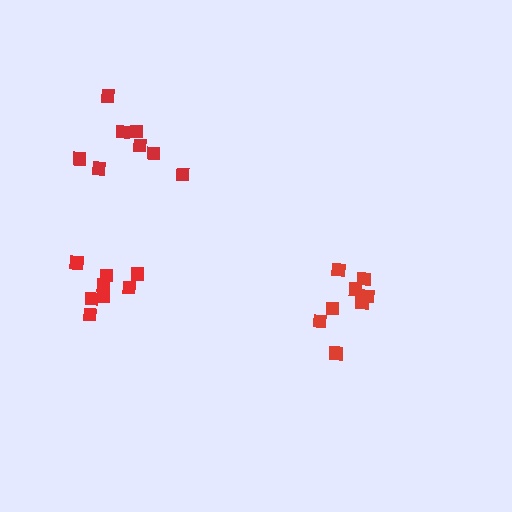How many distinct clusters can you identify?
There are 3 distinct clusters.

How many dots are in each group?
Group 1: 8 dots, Group 2: 8 dots, Group 3: 8 dots (24 total).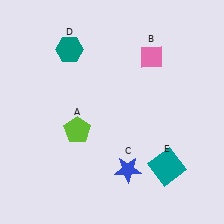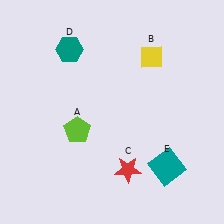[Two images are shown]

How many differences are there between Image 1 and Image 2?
There are 2 differences between the two images.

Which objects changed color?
B changed from pink to yellow. C changed from blue to red.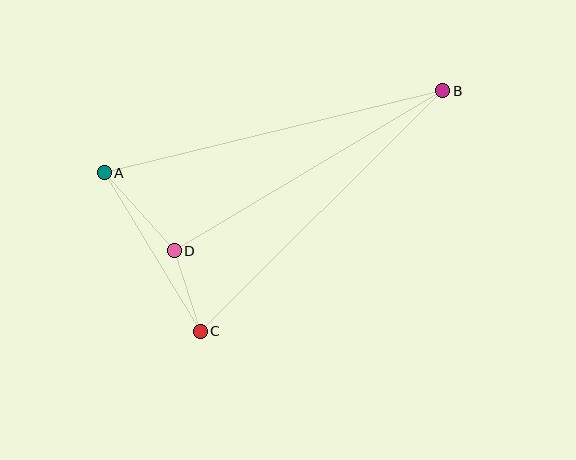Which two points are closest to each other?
Points C and D are closest to each other.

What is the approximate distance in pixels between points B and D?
The distance between B and D is approximately 313 pixels.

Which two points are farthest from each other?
Points A and B are farthest from each other.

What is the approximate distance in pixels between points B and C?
The distance between B and C is approximately 342 pixels.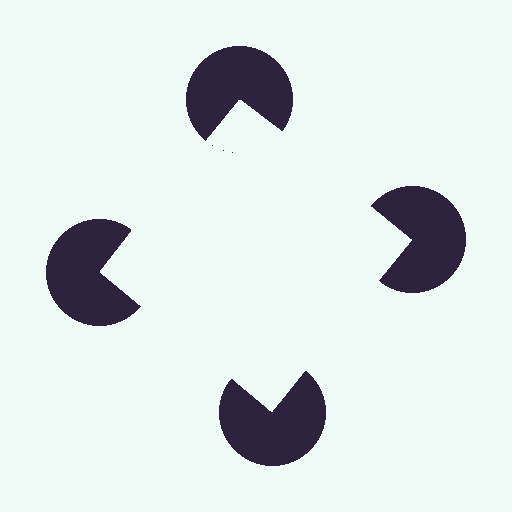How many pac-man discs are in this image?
There are 4 — one at each vertex of the illusory square.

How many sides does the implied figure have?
4 sides.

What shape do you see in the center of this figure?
An illusory square — its edges are inferred from the aligned wedge cuts in the pac-man discs, not physically drawn.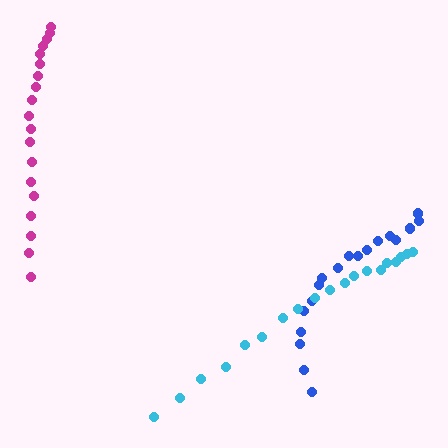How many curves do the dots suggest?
There are 3 distinct paths.